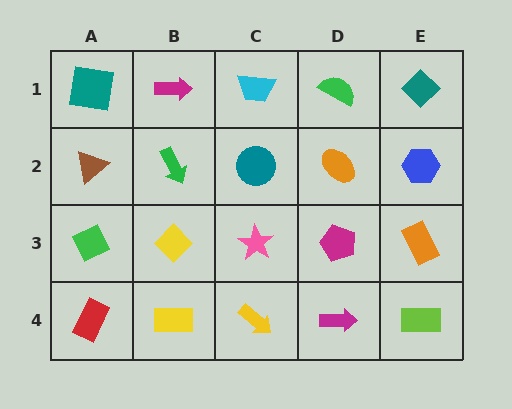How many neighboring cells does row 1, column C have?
3.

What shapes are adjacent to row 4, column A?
A green diamond (row 3, column A), a yellow rectangle (row 4, column B).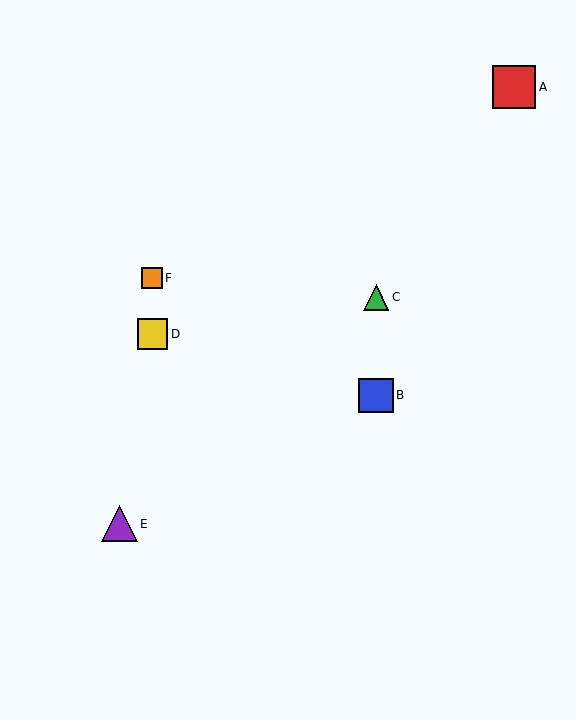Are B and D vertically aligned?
No, B is at x≈376 and D is at x≈152.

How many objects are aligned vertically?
2 objects (B, C) are aligned vertically.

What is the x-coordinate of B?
Object B is at x≈376.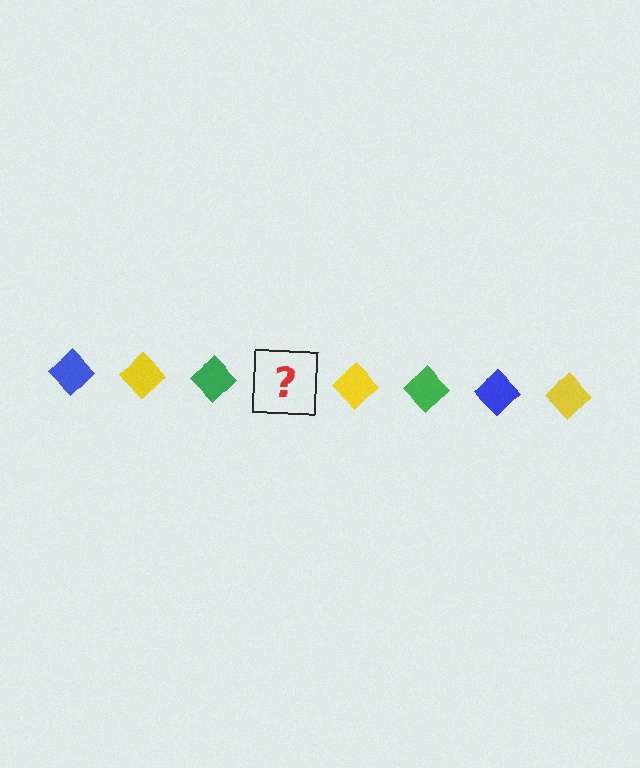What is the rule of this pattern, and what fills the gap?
The rule is that the pattern cycles through blue, yellow, green diamonds. The gap should be filled with a blue diamond.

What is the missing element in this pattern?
The missing element is a blue diamond.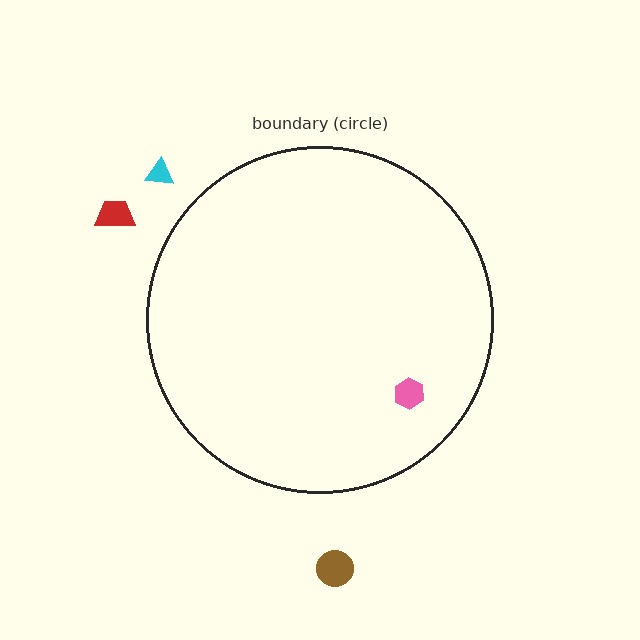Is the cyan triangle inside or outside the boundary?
Outside.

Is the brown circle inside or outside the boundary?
Outside.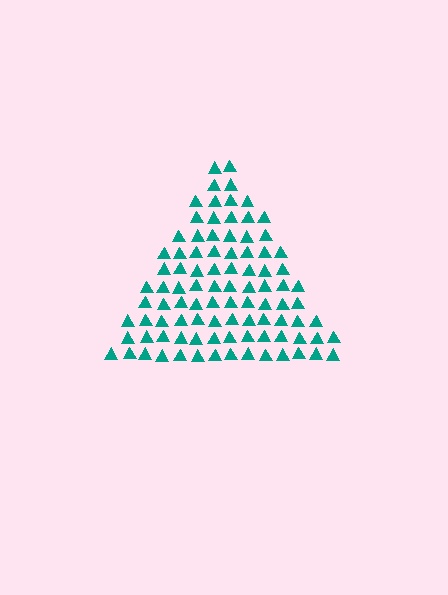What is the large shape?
The large shape is a triangle.